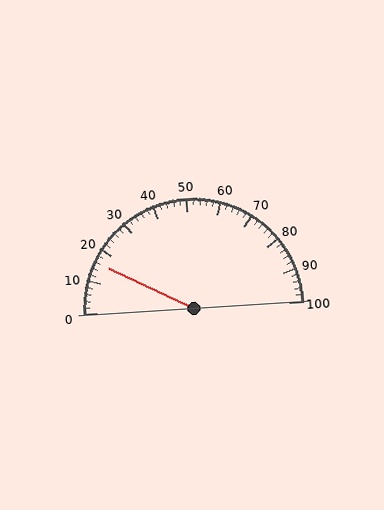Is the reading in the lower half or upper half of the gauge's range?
The reading is in the lower half of the range (0 to 100).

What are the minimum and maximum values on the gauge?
The gauge ranges from 0 to 100.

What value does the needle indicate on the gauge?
The needle indicates approximately 16.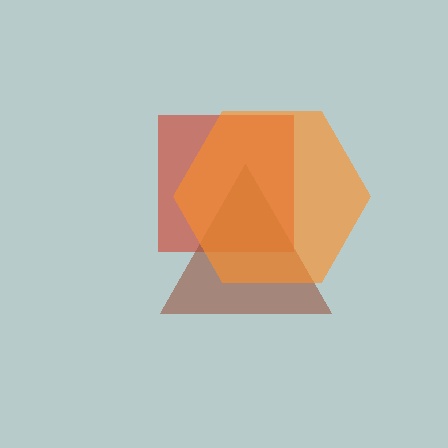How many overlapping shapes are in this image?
There are 3 overlapping shapes in the image.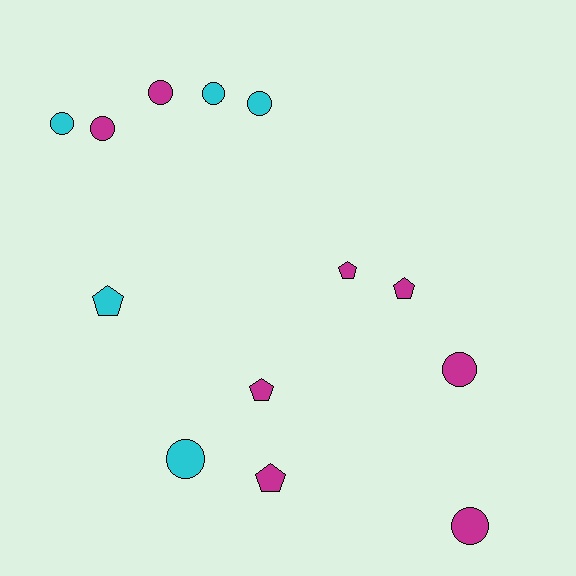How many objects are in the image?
There are 13 objects.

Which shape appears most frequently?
Circle, with 8 objects.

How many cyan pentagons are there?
There is 1 cyan pentagon.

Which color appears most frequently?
Magenta, with 8 objects.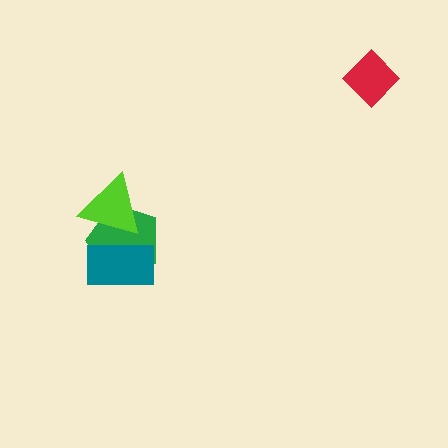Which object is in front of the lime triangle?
The teal rectangle is in front of the lime triangle.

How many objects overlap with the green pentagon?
2 objects overlap with the green pentagon.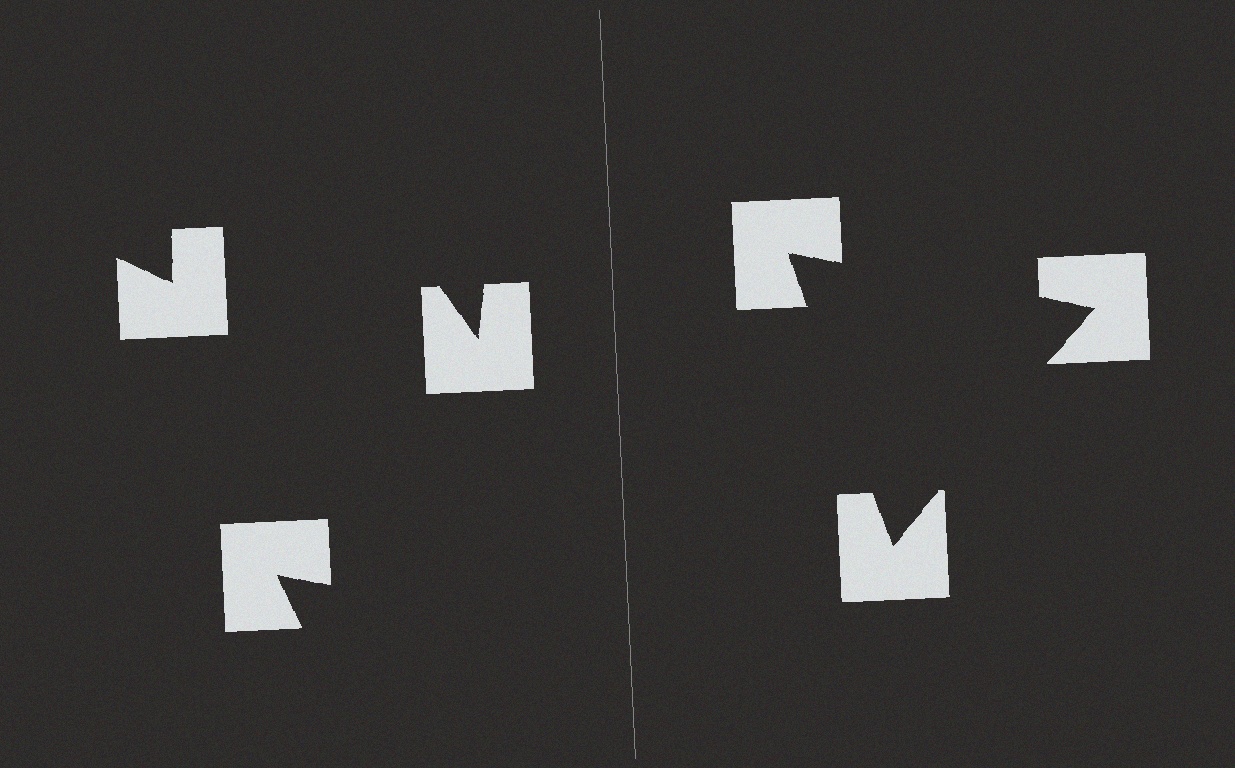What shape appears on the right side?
An illusory triangle.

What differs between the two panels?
The notched squares are positioned identically on both sides; only the wedge orientations differ. On the right they align to a triangle; on the left they are misaligned.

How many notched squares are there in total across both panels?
6 — 3 on each side.